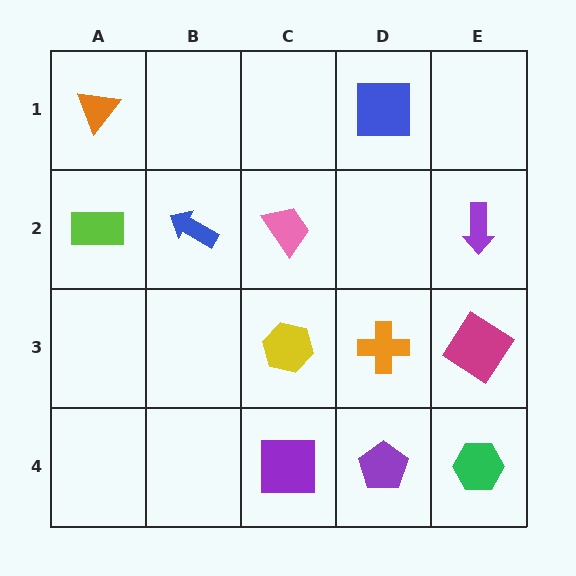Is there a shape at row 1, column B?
No, that cell is empty.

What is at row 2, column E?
A purple arrow.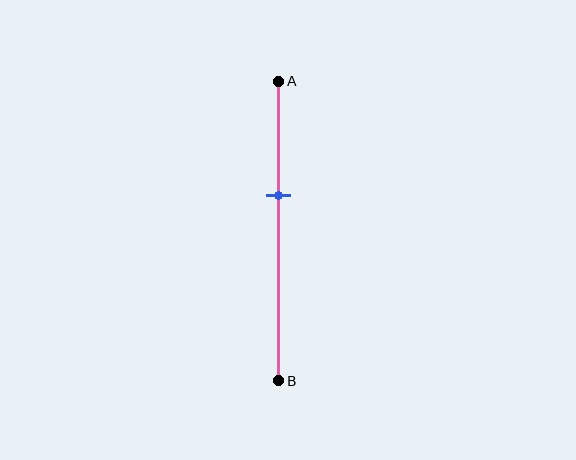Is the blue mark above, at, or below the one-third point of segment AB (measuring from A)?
The blue mark is below the one-third point of segment AB.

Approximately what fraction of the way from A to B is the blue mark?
The blue mark is approximately 40% of the way from A to B.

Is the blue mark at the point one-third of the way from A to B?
No, the mark is at about 40% from A, not at the 33% one-third point.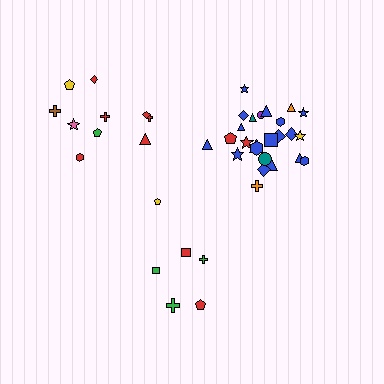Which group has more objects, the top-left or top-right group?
The top-right group.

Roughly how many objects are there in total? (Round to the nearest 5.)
Roughly 40 objects in total.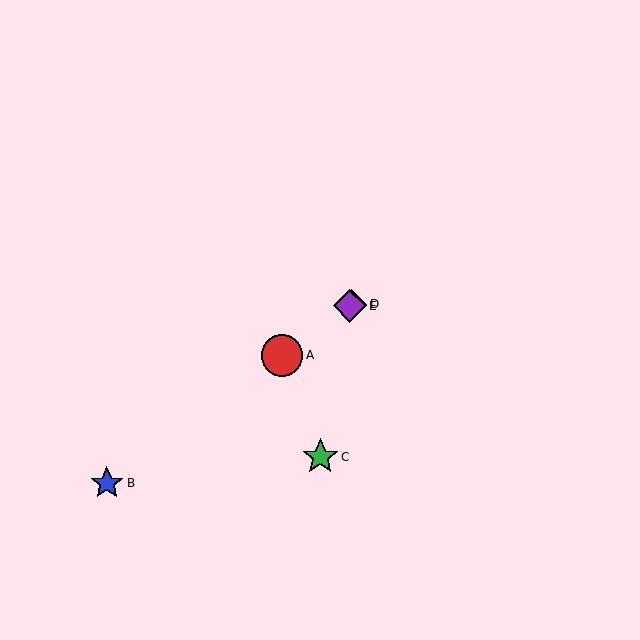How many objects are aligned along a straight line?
4 objects (A, B, D, E) are aligned along a straight line.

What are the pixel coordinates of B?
Object B is at (107, 483).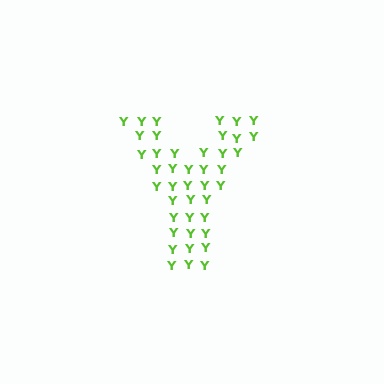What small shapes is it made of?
It is made of small letter Y's.